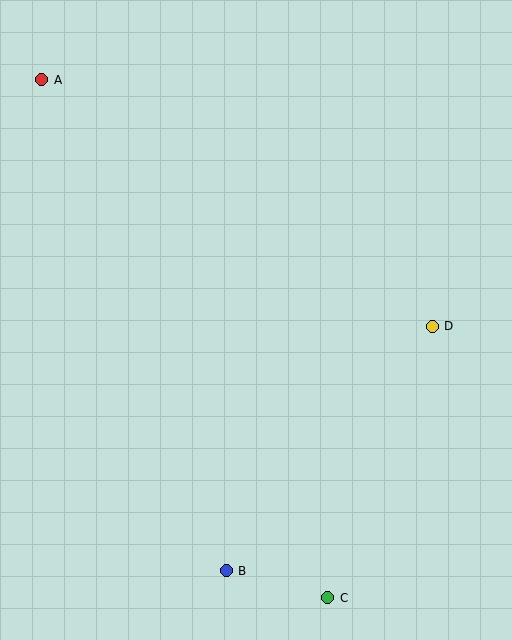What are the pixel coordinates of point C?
Point C is at (328, 598).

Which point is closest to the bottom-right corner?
Point C is closest to the bottom-right corner.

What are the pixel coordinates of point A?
Point A is at (42, 80).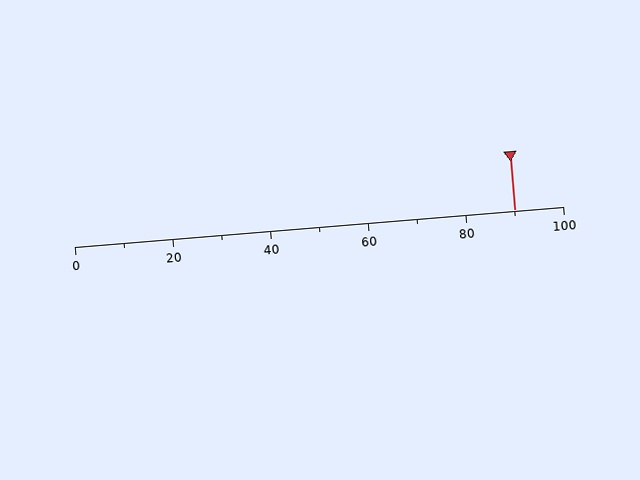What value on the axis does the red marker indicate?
The marker indicates approximately 90.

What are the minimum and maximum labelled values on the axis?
The axis runs from 0 to 100.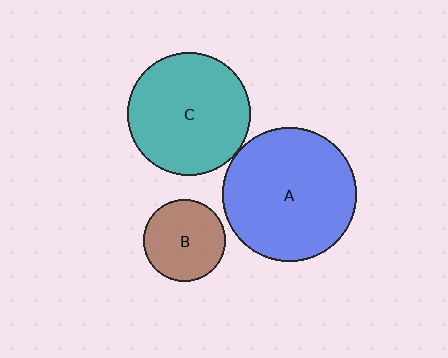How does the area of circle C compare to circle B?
Approximately 2.2 times.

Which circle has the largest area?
Circle A (blue).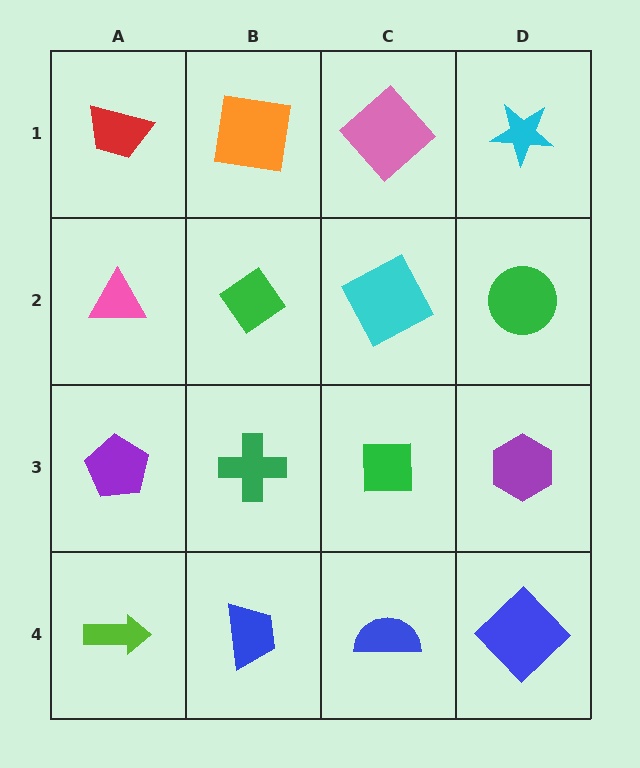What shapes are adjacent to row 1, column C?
A cyan square (row 2, column C), an orange square (row 1, column B), a cyan star (row 1, column D).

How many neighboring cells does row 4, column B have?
3.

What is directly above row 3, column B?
A green diamond.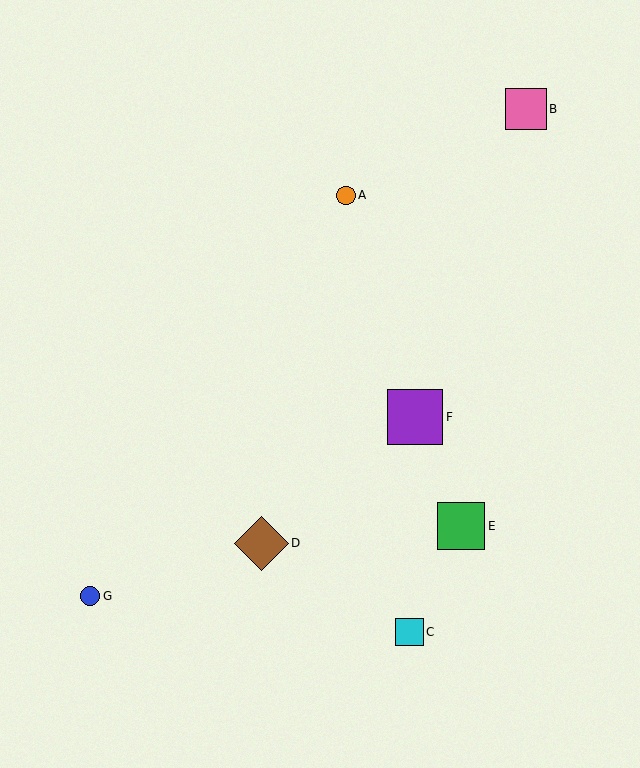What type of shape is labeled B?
Shape B is a pink square.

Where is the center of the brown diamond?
The center of the brown diamond is at (262, 543).